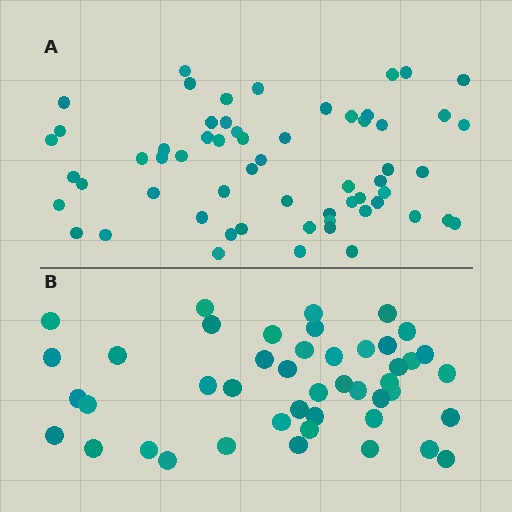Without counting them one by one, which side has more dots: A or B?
Region A (the top region) has more dots.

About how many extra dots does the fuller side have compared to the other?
Region A has approximately 15 more dots than region B.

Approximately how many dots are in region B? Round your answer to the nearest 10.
About 40 dots. (The exact count is 45, which rounds to 40.)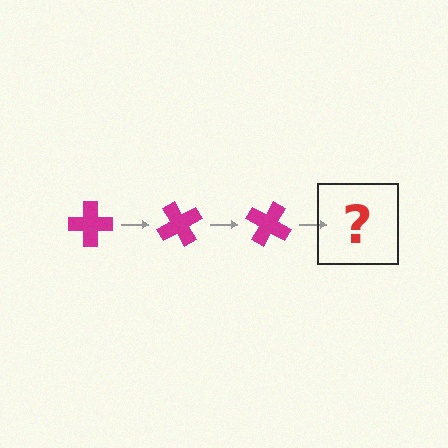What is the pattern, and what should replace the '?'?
The pattern is that the cross rotates 60 degrees each step. The '?' should be a magenta cross rotated 180 degrees.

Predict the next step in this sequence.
The next step is a magenta cross rotated 180 degrees.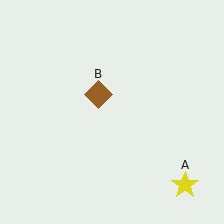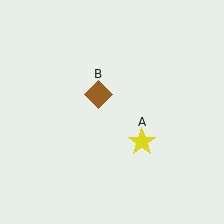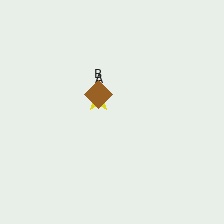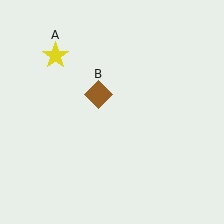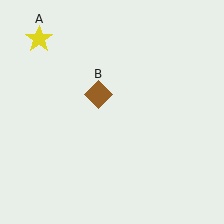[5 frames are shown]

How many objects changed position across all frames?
1 object changed position: yellow star (object A).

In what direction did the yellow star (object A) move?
The yellow star (object A) moved up and to the left.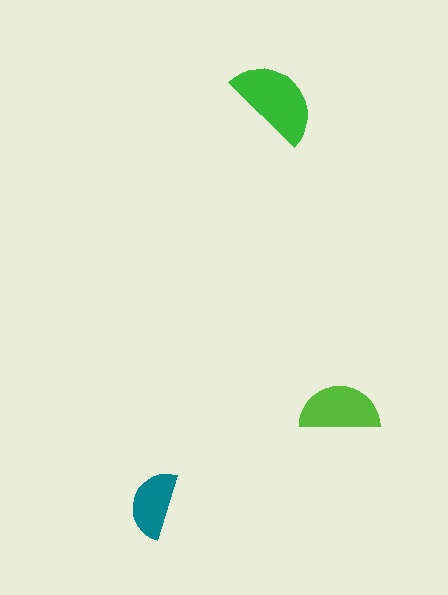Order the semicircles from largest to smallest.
the green one, the lime one, the teal one.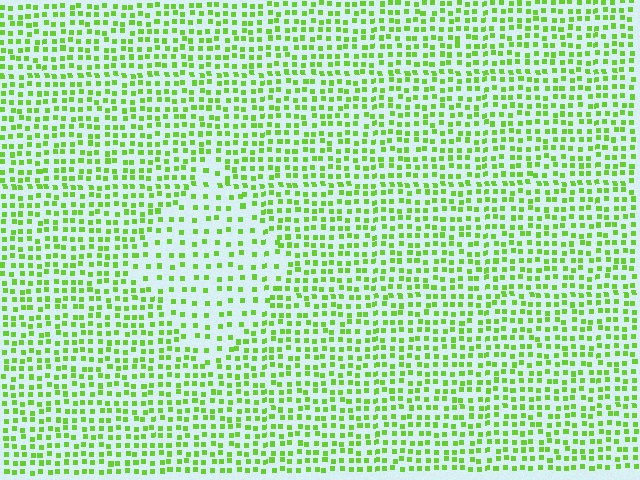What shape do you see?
I see a diamond.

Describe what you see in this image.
The image contains small lime elements arranged at two different densities. A diamond-shaped region is visible where the elements are less densely packed than the surrounding area.